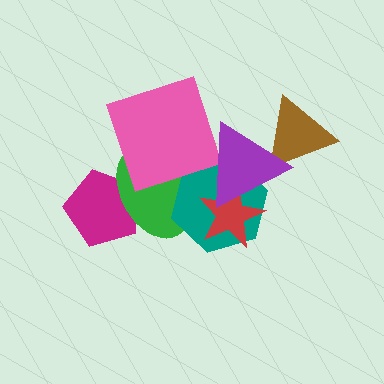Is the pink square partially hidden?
Yes, it is partially covered by another shape.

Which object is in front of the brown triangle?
The purple triangle is in front of the brown triangle.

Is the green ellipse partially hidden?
Yes, it is partially covered by another shape.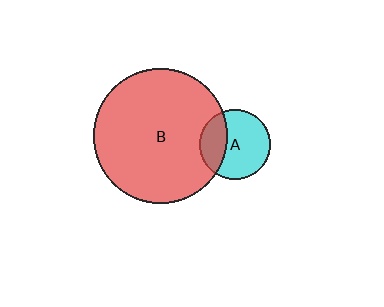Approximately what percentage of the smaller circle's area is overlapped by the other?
Approximately 30%.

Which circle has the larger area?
Circle B (red).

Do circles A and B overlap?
Yes.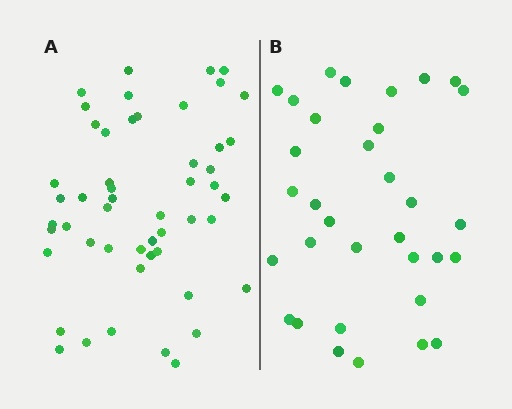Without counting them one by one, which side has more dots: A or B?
Region A (the left region) has more dots.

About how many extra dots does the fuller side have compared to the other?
Region A has approximately 20 more dots than region B.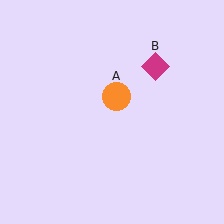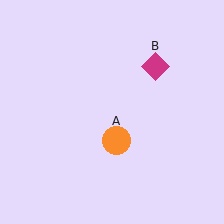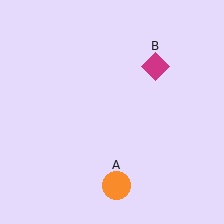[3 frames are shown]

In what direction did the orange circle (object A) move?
The orange circle (object A) moved down.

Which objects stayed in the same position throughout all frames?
Magenta diamond (object B) remained stationary.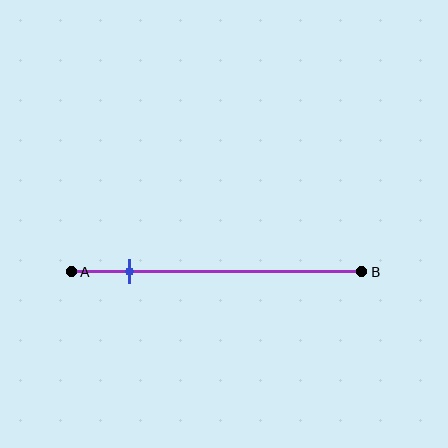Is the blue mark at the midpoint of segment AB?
No, the mark is at about 20% from A, not at the 50% midpoint.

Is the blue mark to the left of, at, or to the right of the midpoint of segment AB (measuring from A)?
The blue mark is to the left of the midpoint of segment AB.